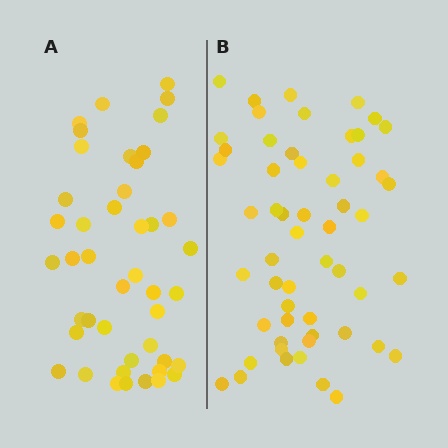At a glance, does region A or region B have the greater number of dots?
Region B (the right region) has more dots.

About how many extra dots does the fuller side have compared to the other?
Region B has roughly 12 or so more dots than region A.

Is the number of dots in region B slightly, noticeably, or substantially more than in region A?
Region B has noticeably more, but not dramatically so. The ratio is roughly 1.2 to 1.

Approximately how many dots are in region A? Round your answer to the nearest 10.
About 40 dots. (The exact count is 44, which rounds to 40.)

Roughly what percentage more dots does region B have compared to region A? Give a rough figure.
About 25% more.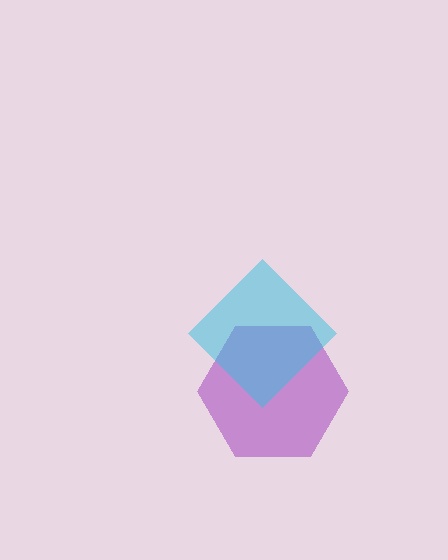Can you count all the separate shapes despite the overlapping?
Yes, there are 2 separate shapes.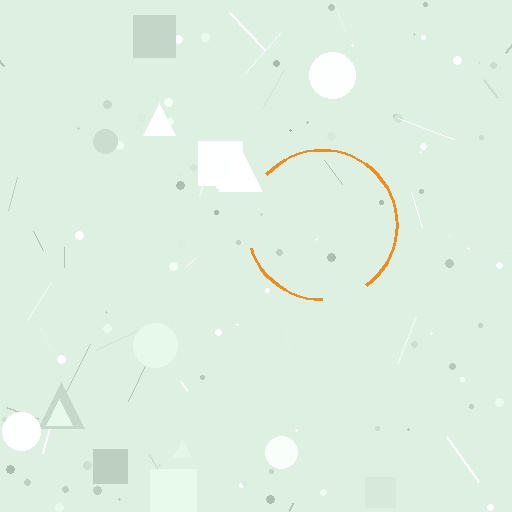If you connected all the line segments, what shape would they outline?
They would outline a circle.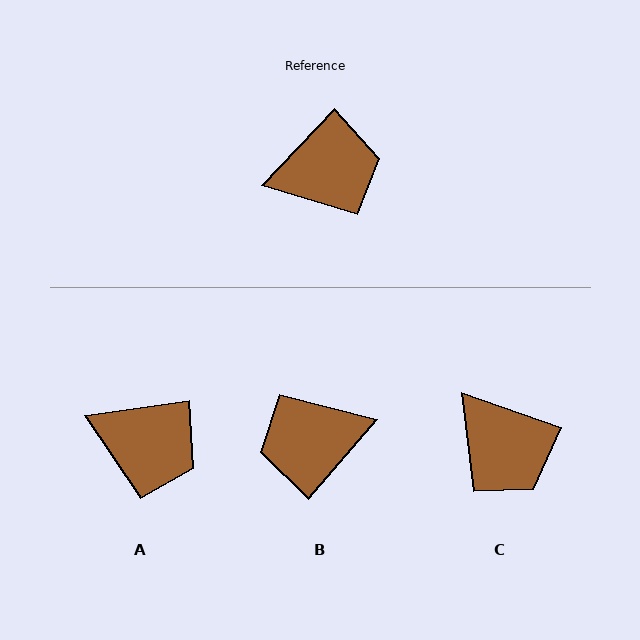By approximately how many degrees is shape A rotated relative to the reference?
Approximately 39 degrees clockwise.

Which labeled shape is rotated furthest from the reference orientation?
B, about 177 degrees away.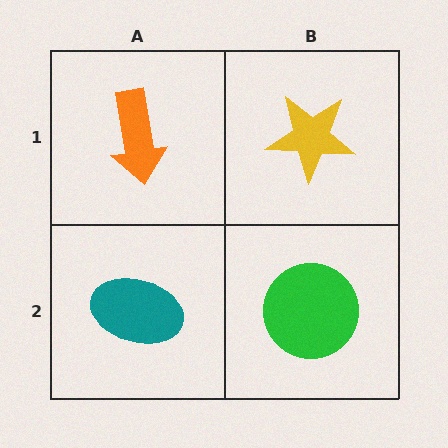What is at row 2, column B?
A green circle.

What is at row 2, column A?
A teal ellipse.